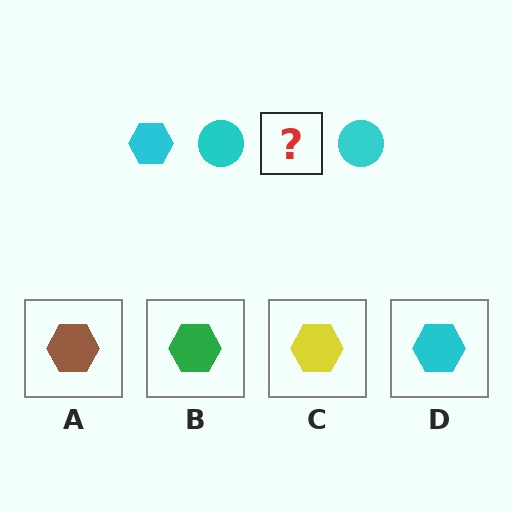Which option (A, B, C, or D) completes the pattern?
D.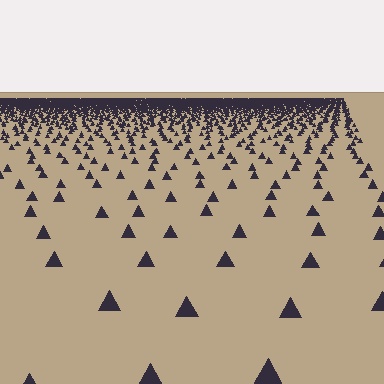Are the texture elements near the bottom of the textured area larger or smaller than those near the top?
Larger. Near the bottom, elements are closer to the viewer and appear at a bigger on-screen size.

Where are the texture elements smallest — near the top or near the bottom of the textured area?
Near the top.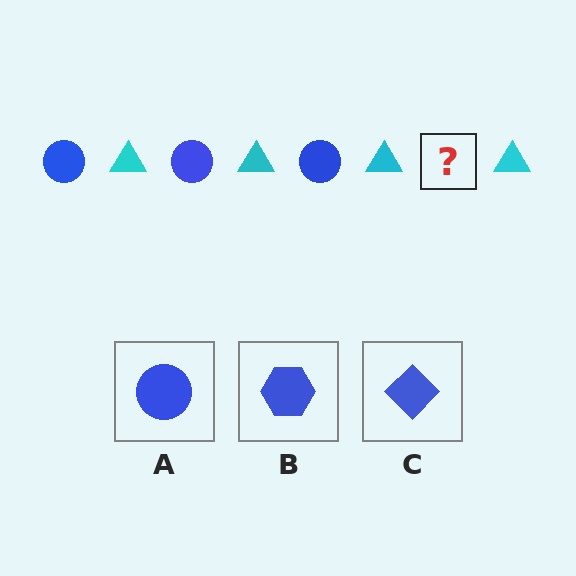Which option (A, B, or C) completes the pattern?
A.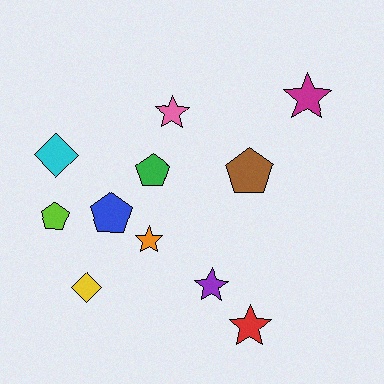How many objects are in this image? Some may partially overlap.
There are 11 objects.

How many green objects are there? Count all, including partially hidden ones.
There is 1 green object.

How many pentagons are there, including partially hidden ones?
There are 4 pentagons.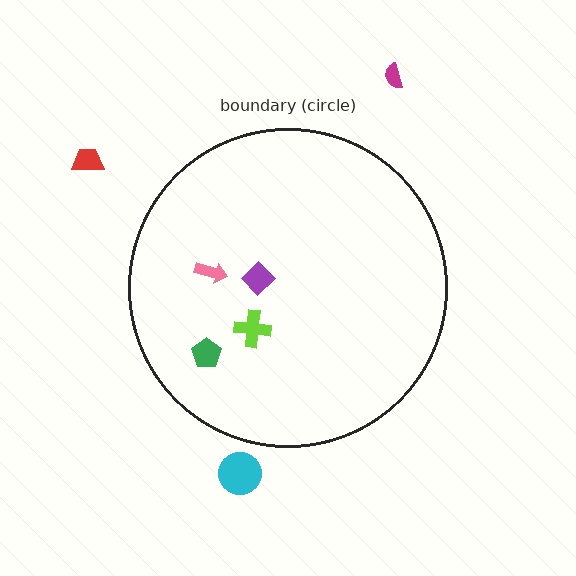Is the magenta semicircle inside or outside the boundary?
Outside.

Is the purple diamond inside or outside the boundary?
Inside.